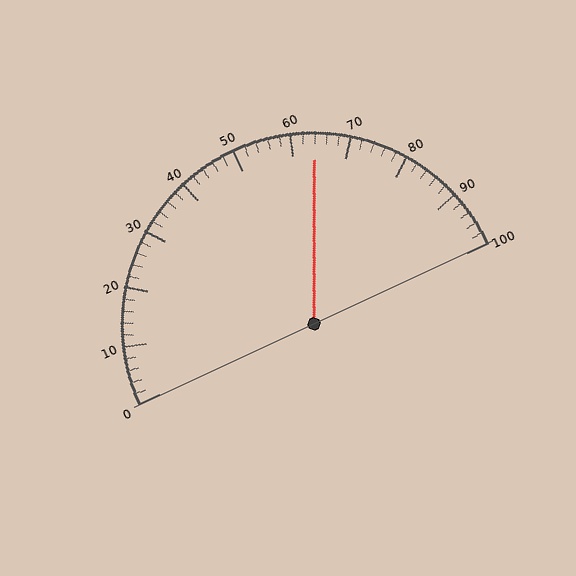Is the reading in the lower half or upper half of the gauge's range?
The reading is in the upper half of the range (0 to 100).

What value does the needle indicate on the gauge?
The needle indicates approximately 64.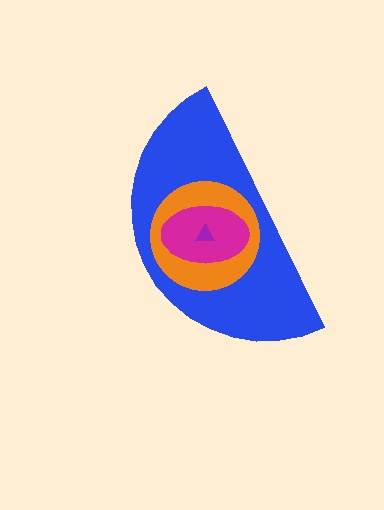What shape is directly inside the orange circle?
The magenta ellipse.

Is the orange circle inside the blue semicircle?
Yes.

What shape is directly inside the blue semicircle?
The orange circle.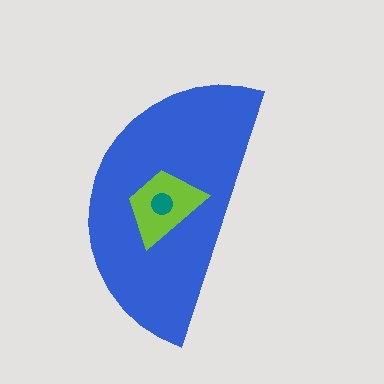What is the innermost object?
The teal circle.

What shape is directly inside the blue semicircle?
The lime trapezoid.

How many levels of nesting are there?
3.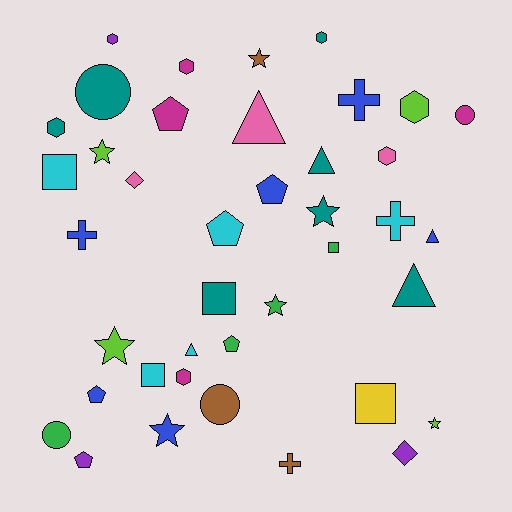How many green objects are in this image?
There are 4 green objects.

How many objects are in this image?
There are 40 objects.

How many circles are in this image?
There are 4 circles.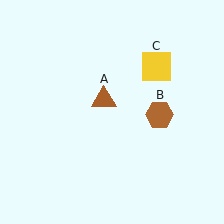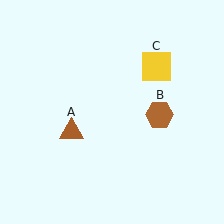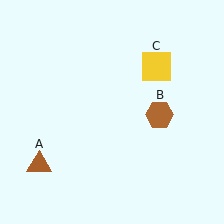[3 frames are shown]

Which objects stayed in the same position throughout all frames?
Brown hexagon (object B) and yellow square (object C) remained stationary.